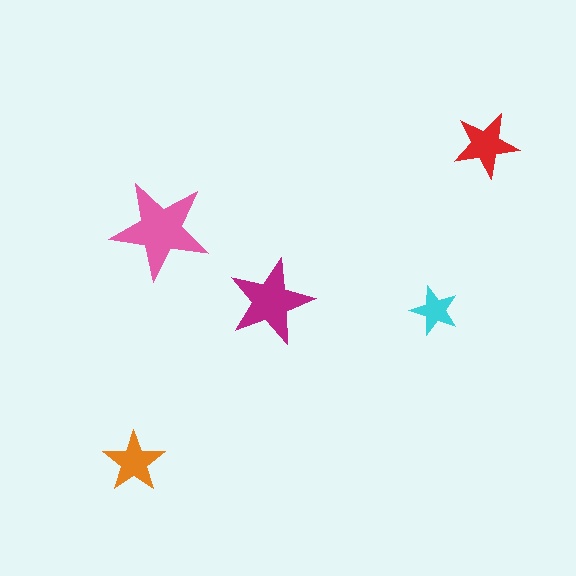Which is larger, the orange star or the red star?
The red one.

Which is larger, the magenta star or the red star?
The magenta one.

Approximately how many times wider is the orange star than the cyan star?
About 1.5 times wider.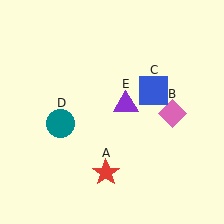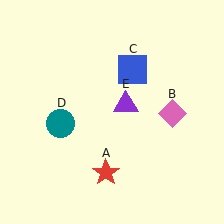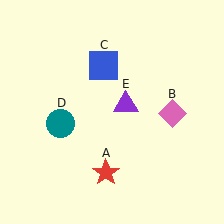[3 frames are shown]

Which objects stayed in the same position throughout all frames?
Red star (object A) and pink diamond (object B) and teal circle (object D) and purple triangle (object E) remained stationary.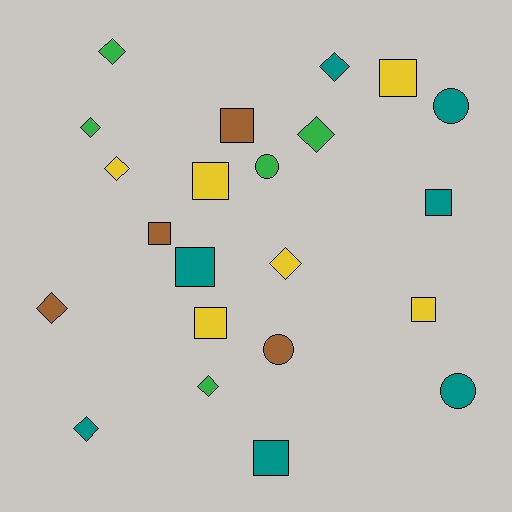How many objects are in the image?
There are 22 objects.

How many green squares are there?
There are no green squares.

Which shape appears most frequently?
Square, with 9 objects.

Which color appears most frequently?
Teal, with 7 objects.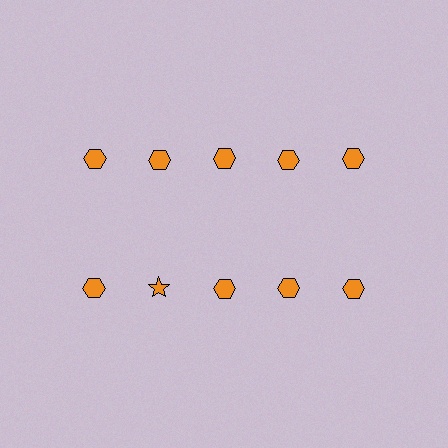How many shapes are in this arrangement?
There are 10 shapes arranged in a grid pattern.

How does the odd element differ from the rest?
It has a different shape: star instead of hexagon.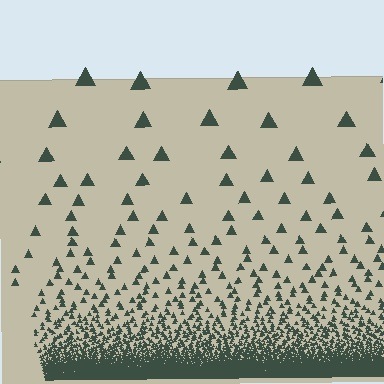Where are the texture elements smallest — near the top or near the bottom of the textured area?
Near the bottom.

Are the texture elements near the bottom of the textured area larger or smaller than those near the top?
Smaller. The gradient is inverted — elements near the bottom are smaller and denser.